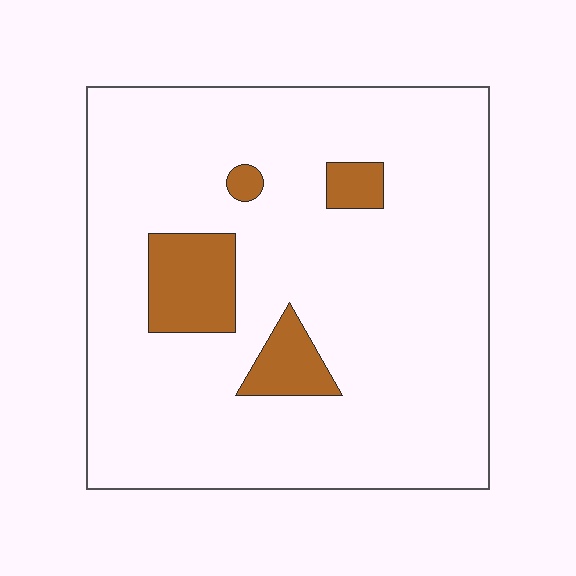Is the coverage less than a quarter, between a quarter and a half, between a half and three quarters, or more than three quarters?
Less than a quarter.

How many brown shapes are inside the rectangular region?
4.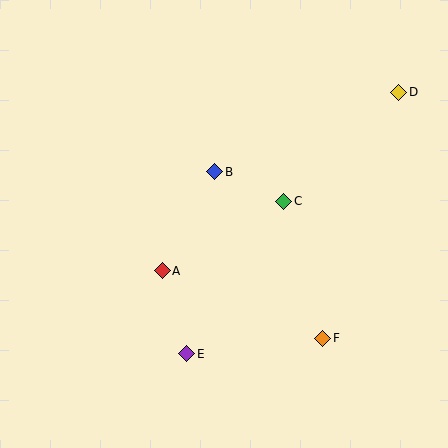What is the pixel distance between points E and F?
The distance between E and F is 137 pixels.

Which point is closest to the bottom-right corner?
Point F is closest to the bottom-right corner.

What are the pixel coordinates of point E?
Point E is at (187, 354).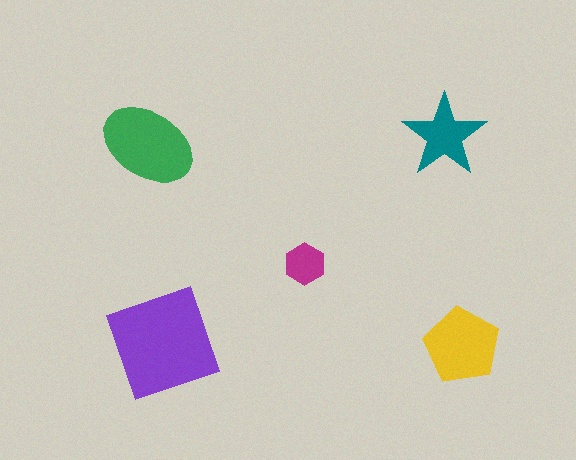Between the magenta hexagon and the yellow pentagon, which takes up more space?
The yellow pentagon.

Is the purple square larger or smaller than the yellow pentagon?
Larger.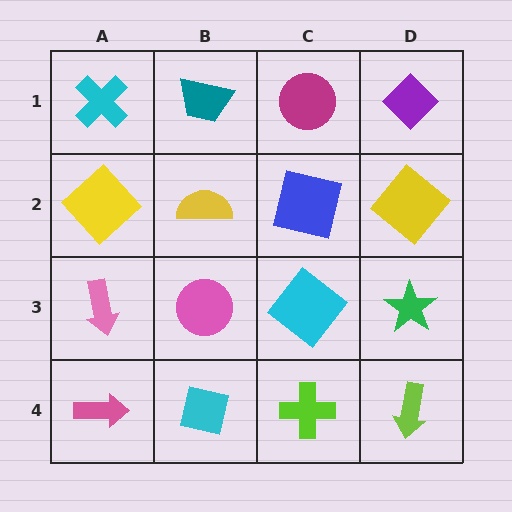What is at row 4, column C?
A lime cross.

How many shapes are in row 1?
4 shapes.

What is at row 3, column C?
A cyan diamond.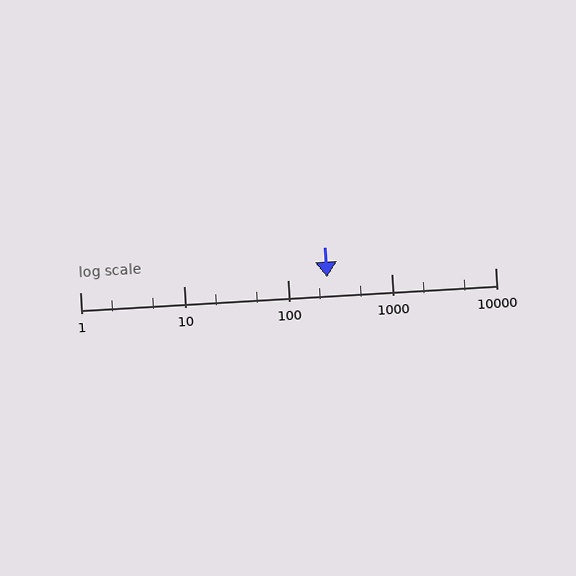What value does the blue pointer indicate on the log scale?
The pointer indicates approximately 240.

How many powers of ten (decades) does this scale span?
The scale spans 4 decades, from 1 to 10000.